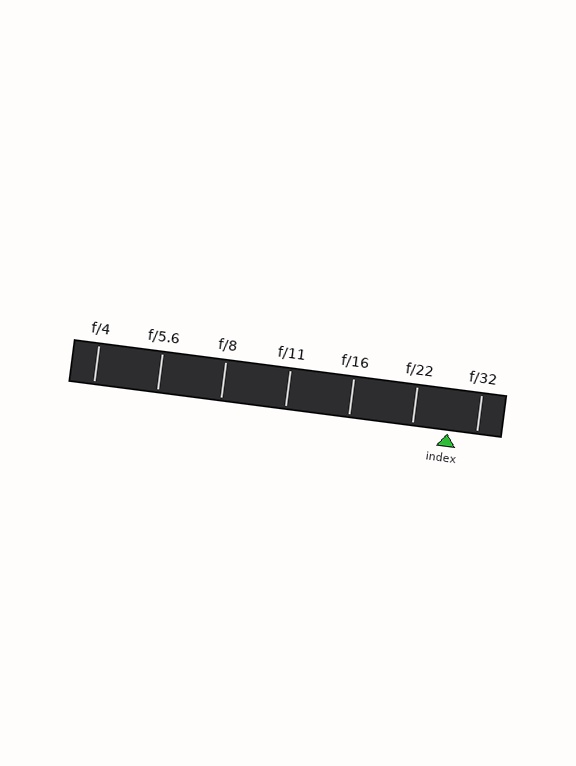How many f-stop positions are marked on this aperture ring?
There are 7 f-stop positions marked.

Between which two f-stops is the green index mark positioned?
The index mark is between f/22 and f/32.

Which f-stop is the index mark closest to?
The index mark is closest to f/32.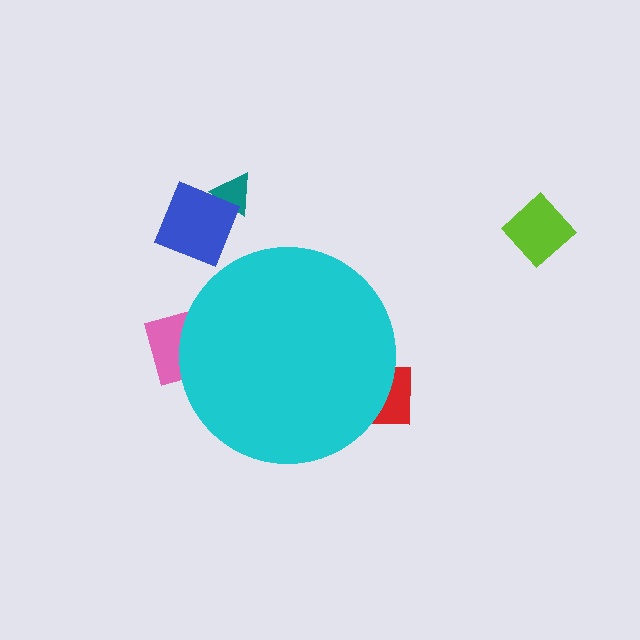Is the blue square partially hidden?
No, the blue square is fully visible.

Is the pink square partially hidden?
Yes, the pink square is partially hidden behind the cyan circle.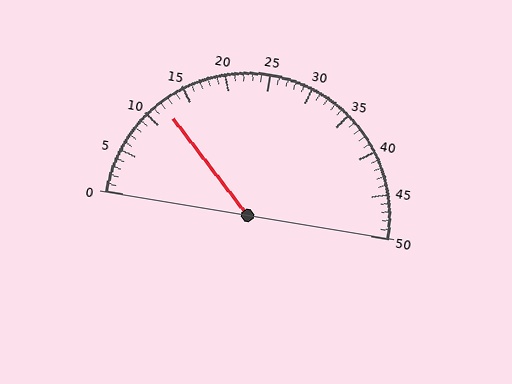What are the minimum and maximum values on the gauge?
The gauge ranges from 0 to 50.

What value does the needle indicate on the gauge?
The needle indicates approximately 12.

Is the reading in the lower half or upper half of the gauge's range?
The reading is in the lower half of the range (0 to 50).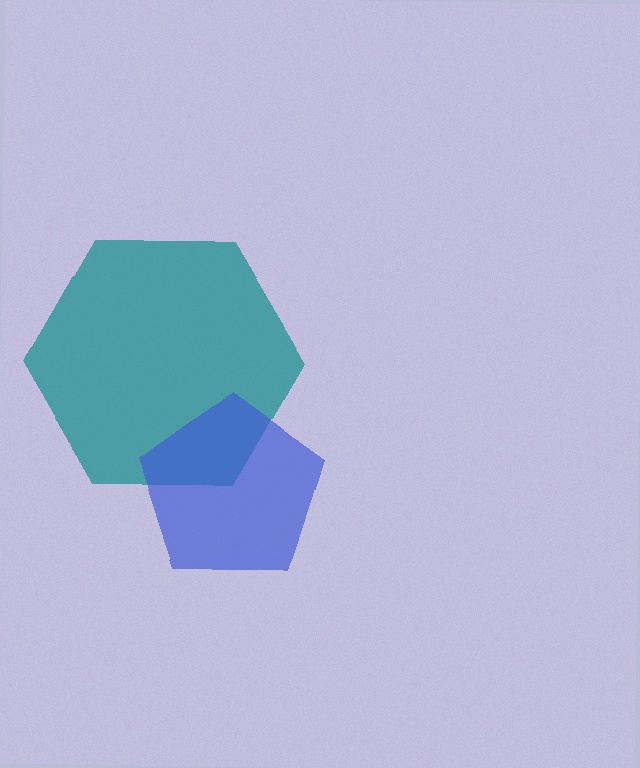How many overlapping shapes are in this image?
There are 2 overlapping shapes in the image.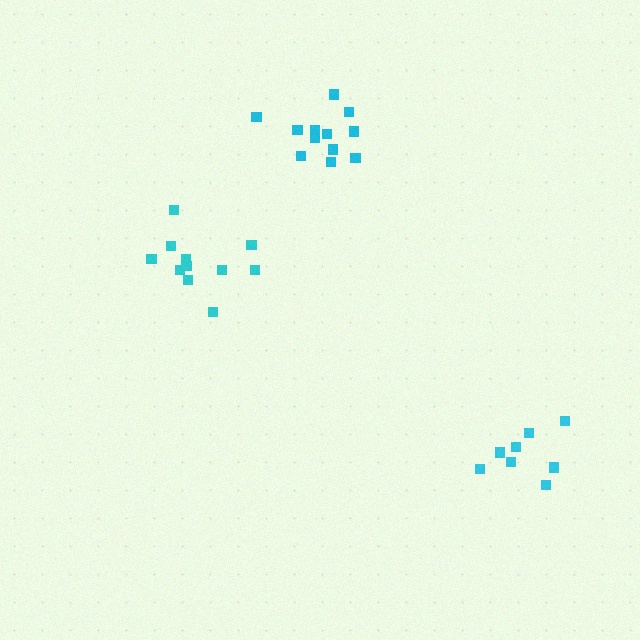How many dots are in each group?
Group 1: 11 dots, Group 2: 8 dots, Group 3: 12 dots (31 total).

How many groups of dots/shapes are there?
There are 3 groups.